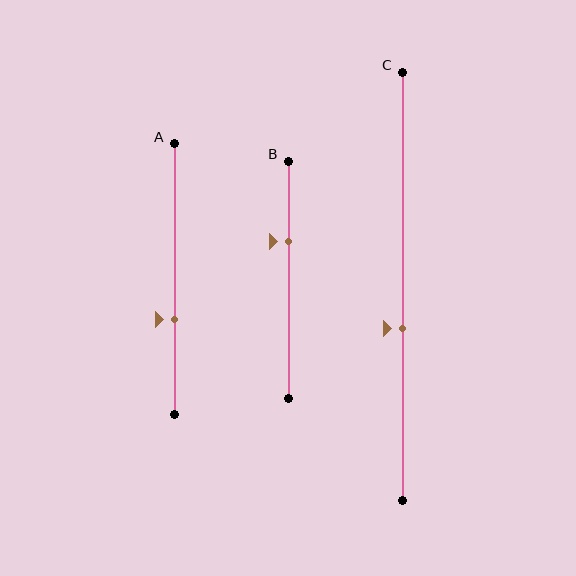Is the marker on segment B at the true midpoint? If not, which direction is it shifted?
No, the marker on segment B is shifted upward by about 16% of the segment length.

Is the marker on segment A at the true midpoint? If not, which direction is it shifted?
No, the marker on segment A is shifted downward by about 15% of the segment length.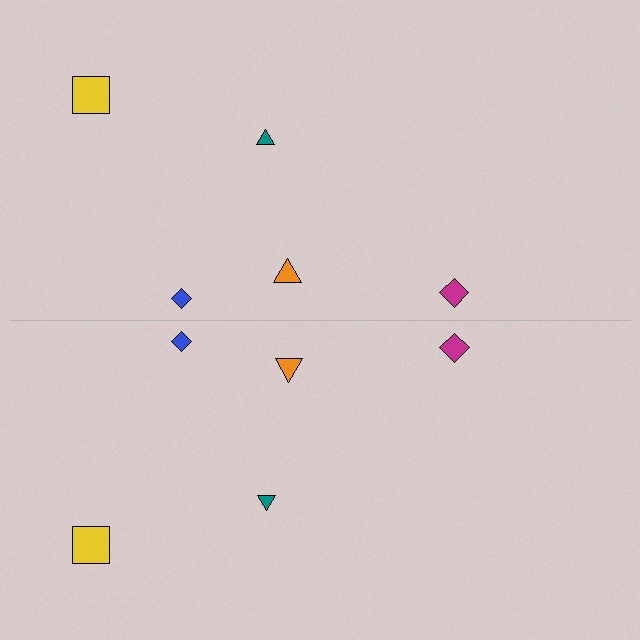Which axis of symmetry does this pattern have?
The pattern has a horizontal axis of symmetry running through the center of the image.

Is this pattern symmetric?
Yes, this pattern has bilateral (reflection) symmetry.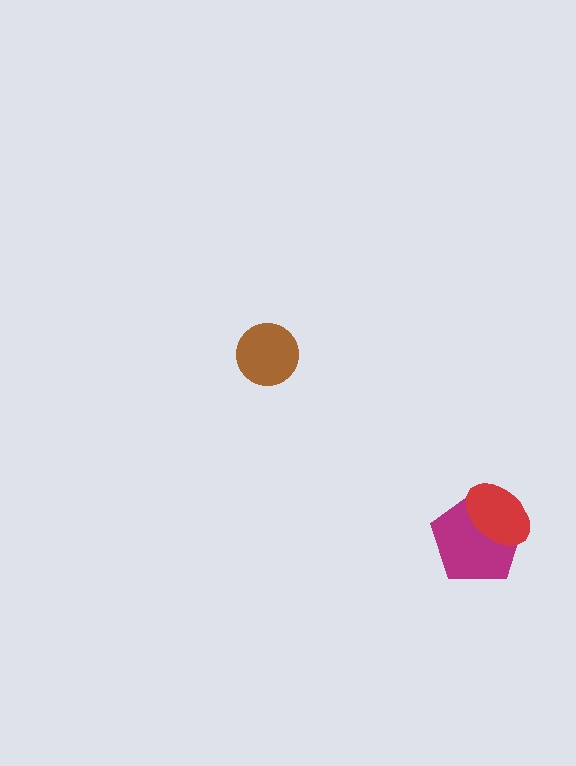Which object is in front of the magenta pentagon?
The red ellipse is in front of the magenta pentagon.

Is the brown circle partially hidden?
No, no other shape covers it.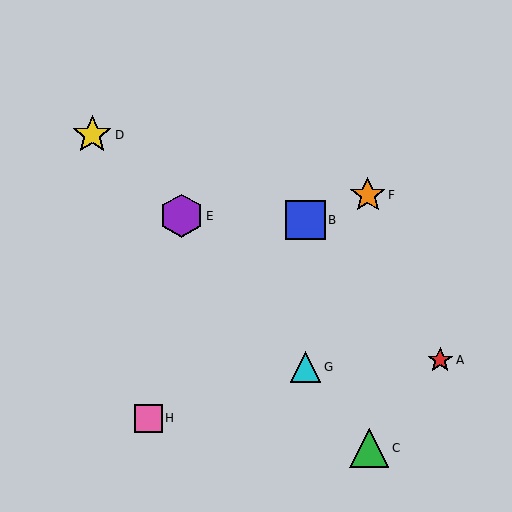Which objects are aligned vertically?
Objects B, G are aligned vertically.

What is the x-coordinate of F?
Object F is at x≈368.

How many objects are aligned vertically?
2 objects (B, G) are aligned vertically.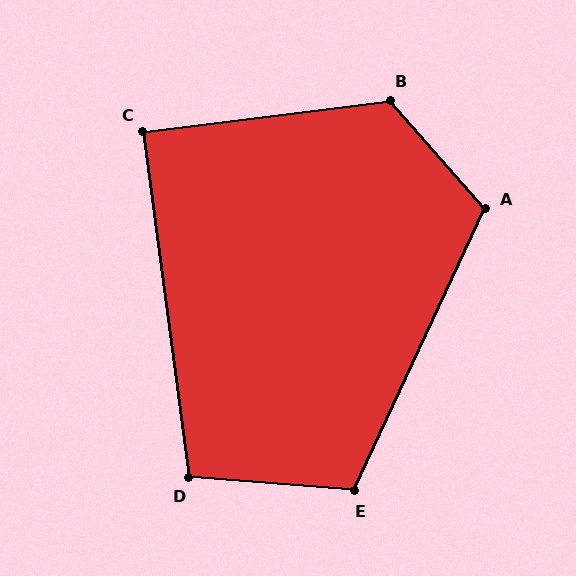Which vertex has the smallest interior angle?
C, at approximately 89 degrees.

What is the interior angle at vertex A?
Approximately 113 degrees (obtuse).